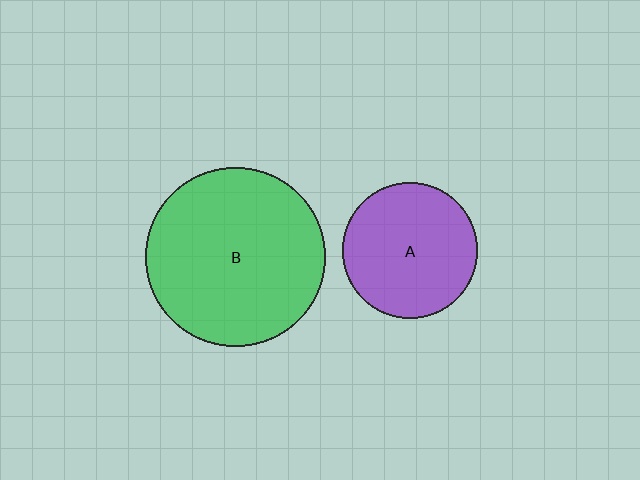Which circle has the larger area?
Circle B (green).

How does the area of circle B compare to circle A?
Approximately 1.8 times.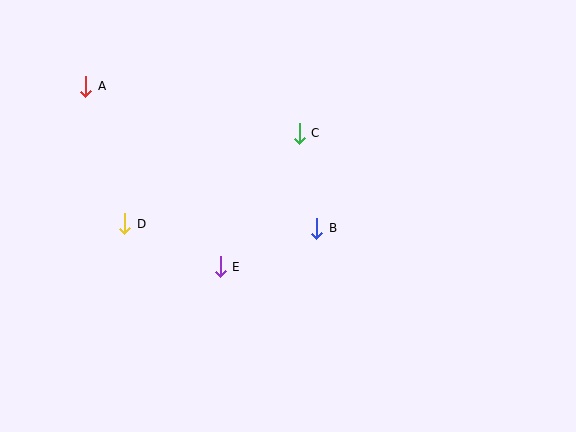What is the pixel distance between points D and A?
The distance between D and A is 143 pixels.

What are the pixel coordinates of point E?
Point E is at (220, 267).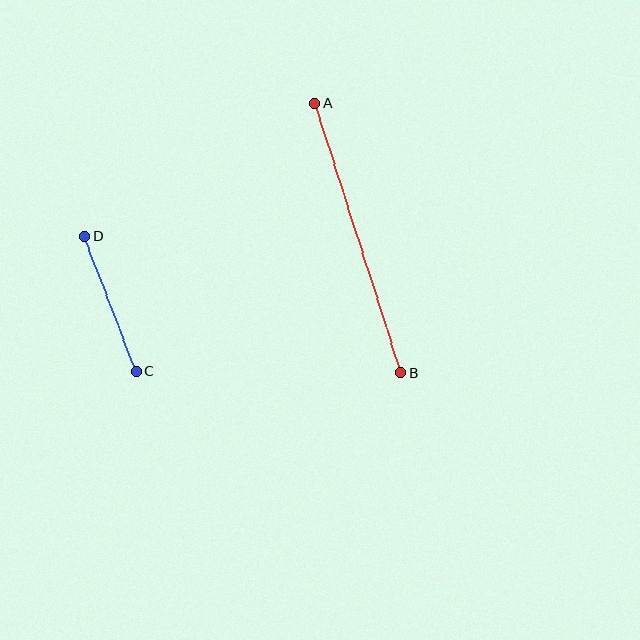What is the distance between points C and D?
The distance is approximately 145 pixels.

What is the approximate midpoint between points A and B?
The midpoint is at approximately (358, 238) pixels.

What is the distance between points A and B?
The distance is approximately 283 pixels.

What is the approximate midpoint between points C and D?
The midpoint is at approximately (110, 304) pixels.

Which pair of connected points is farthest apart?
Points A and B are farthest apart.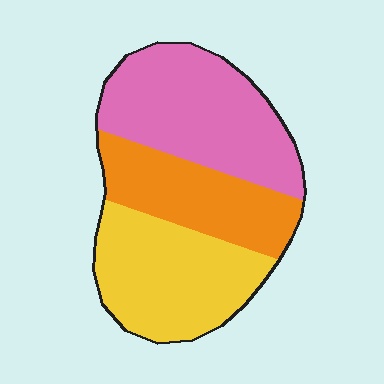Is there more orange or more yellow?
Yellow.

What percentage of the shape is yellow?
Yellow covers 34% of the shape.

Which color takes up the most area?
Pink, at roughly 40%.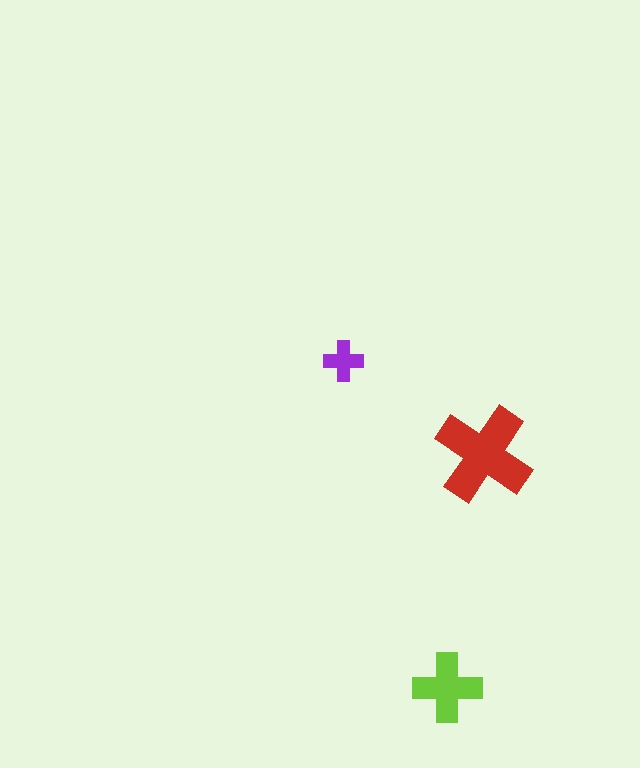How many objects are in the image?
There are 3 objects in the image.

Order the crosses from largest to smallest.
the red one, the lime one, the purple one.